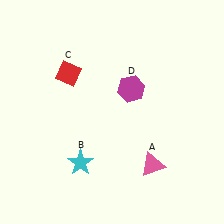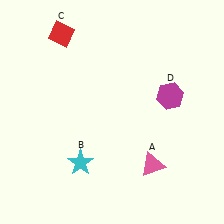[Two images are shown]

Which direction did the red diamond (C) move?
The red diamond (C) moved up.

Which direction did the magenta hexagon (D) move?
The magenta hexagon (D) moved right.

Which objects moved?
The objects that moved are: the red diamond (C), the magenta hexagon (D).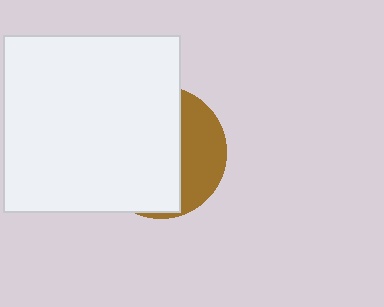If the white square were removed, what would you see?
You would see the complete brown circle.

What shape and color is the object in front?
The object in front is a white square.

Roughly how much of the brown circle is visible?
A small part of it is visible (roughly 32%).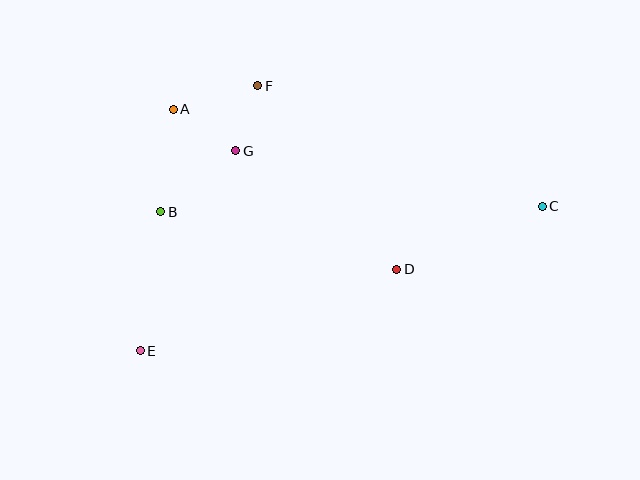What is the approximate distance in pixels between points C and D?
The distance between C and D is approximately 158 pixels.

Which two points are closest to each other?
Points F and G are closest to each other.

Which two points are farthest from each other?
Points C and E are farthest from each other.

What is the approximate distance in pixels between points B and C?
The distance between B and C is approximately 382 pixels.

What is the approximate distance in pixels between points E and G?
The distance between E and G is approximately 221 pixels.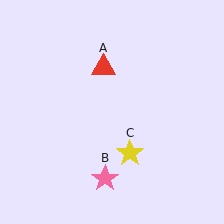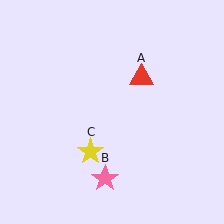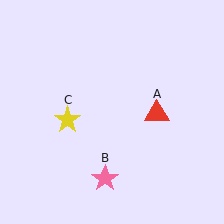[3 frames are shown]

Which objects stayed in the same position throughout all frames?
Pink star (object B) remained stationary.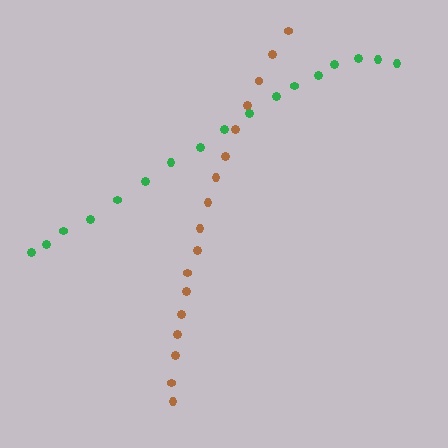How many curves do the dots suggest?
There are 2 distinct paths.